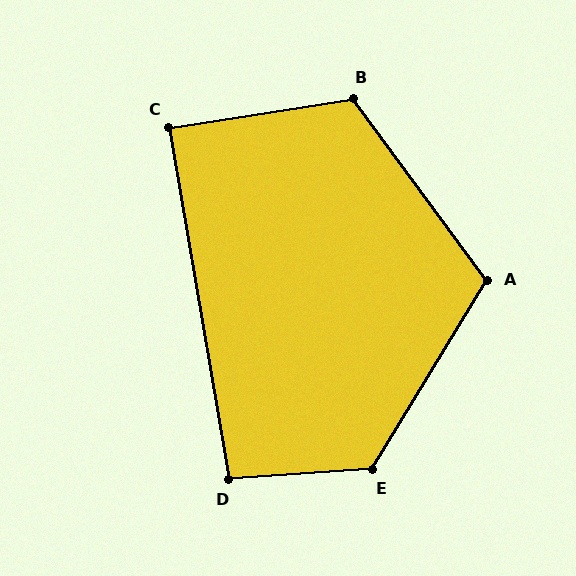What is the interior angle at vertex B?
Approximately 118 degrees (obtuse).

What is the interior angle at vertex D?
Approximately 96 degrees (obtuse).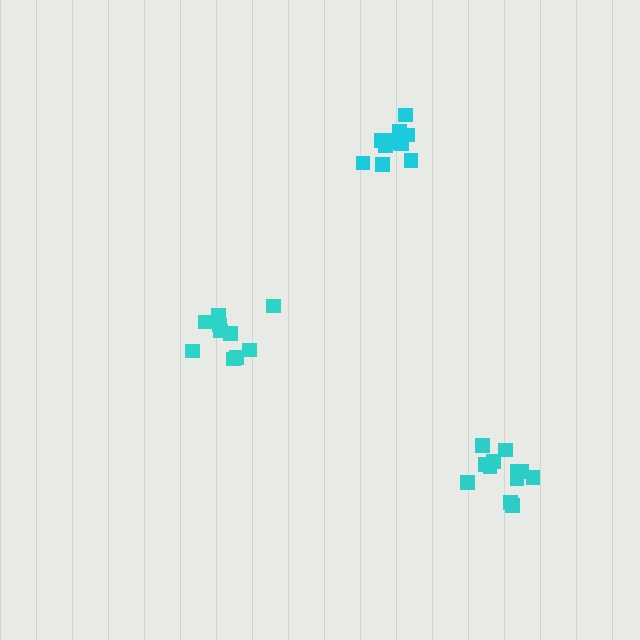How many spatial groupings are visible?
There are 3 spatial groupings.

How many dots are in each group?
Group 1: 10 dots, Group 2: 12 dots, Group 3: 12 dots (34 total).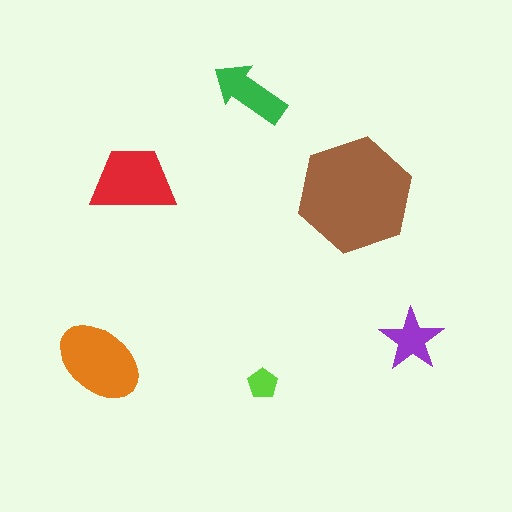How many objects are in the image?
There are 6 objects in the image.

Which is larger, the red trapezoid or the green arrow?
The red trapezoid.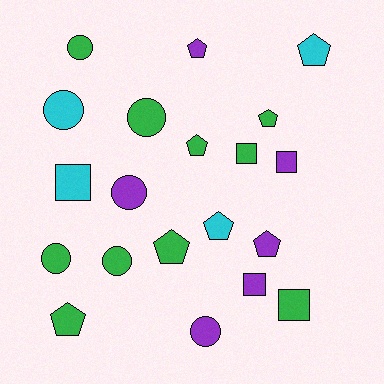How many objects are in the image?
There are 20 objects.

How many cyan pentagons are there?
There are 2 cyan pentagons.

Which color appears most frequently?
Green, with 10 objects.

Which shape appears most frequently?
Pentagon, with 8 objects.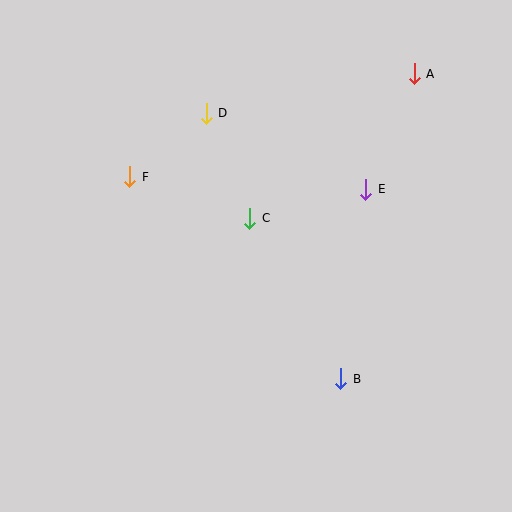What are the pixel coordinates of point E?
Point E is at (366, 189).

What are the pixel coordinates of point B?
Point B is at (341, 379).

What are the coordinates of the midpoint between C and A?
The midpoint between C and A is at (332, 146).